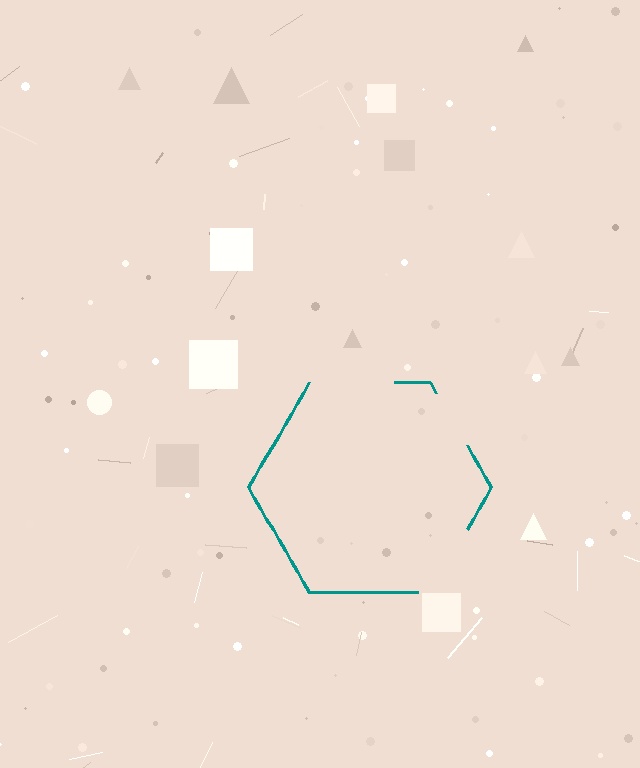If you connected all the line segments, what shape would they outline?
They would outline a hexagon.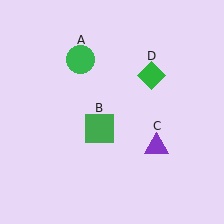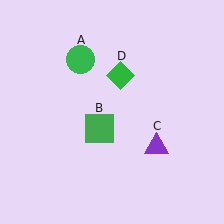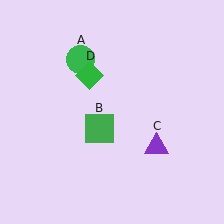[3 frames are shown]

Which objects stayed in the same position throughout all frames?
Green circle (object A) and green square (object B) and purple triangle (object C) remained stationary.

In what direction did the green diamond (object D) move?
The green diamond (object D) moved left.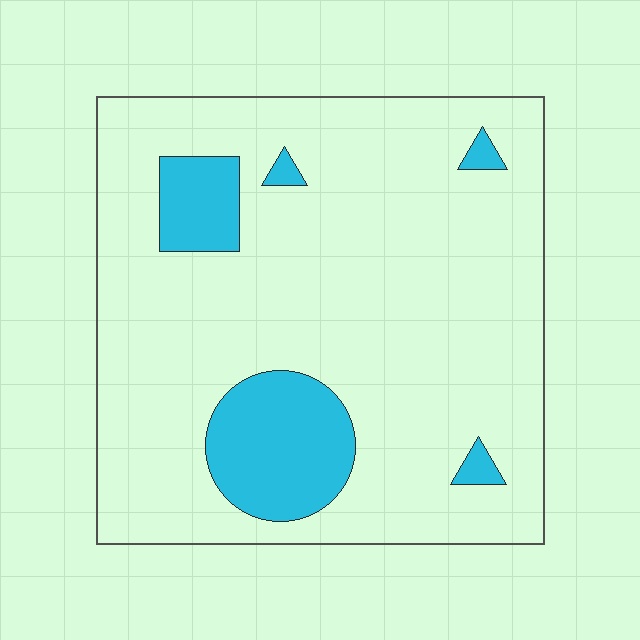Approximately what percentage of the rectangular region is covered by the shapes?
Approximately 15%.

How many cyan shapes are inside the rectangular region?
5.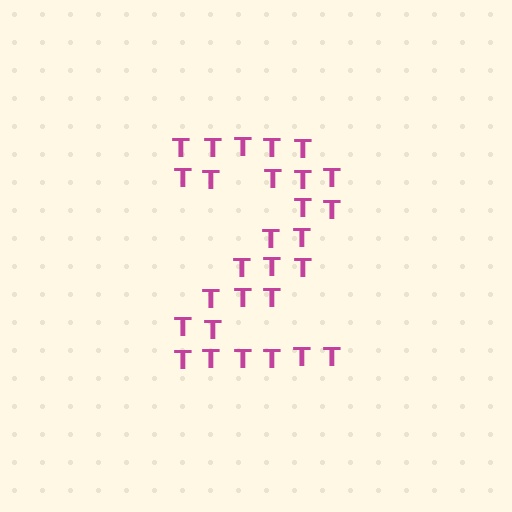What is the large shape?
The large shape is the digit 2.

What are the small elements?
The small elements are letter T's.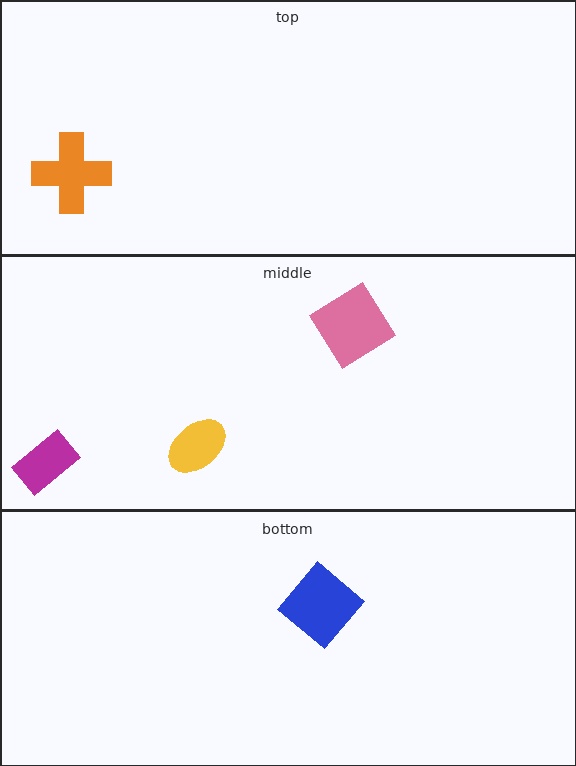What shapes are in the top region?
The orange cross.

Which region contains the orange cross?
The top region.